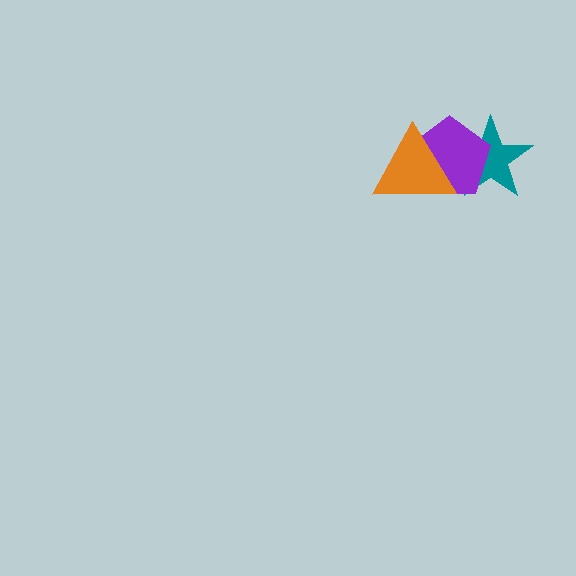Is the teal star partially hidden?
Yes, it is partially covered by another shape.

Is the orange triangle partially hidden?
No, no other shape covers it.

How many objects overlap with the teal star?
2 objects overlap with the teal star.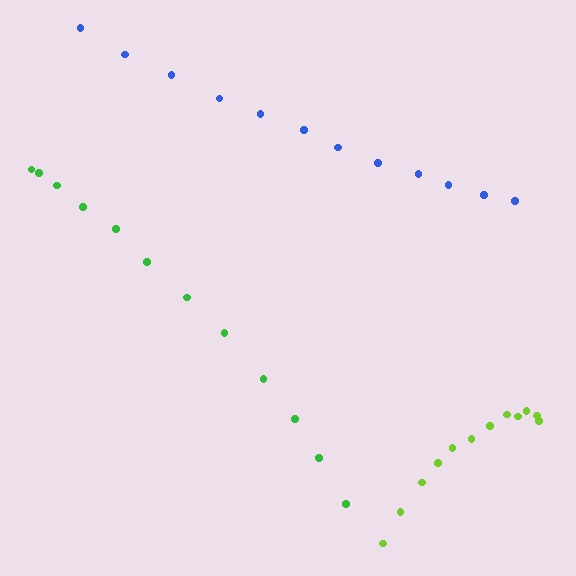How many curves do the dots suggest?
There are 3 distinct paths.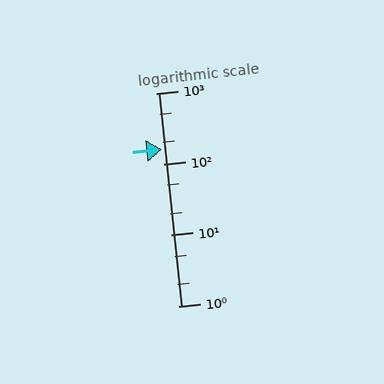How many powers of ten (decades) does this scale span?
The scale spans 3 decades, from 1 to 1000.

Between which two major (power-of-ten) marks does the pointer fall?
The pointer is between 100 and 1000.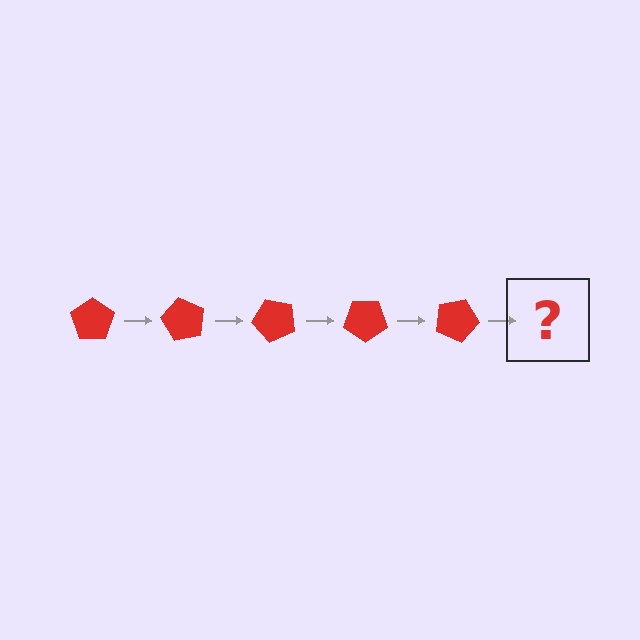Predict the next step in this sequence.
The next step is a red pentagon rotated 300 degrees.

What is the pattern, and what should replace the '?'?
The pattern is that the pentagon rotates 60 degrees each step. The '?' should be a red pentagon rotated 300 degrees.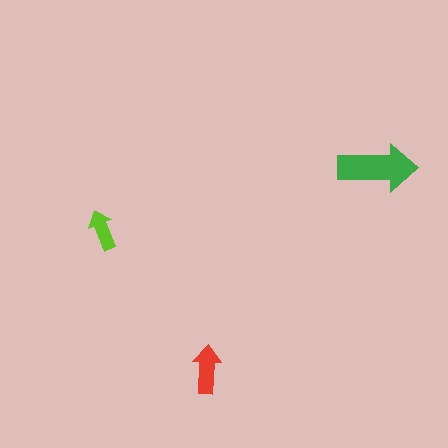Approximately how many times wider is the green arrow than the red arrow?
About 1.5 times wider.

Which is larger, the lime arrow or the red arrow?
The red one.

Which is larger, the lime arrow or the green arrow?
The green one.